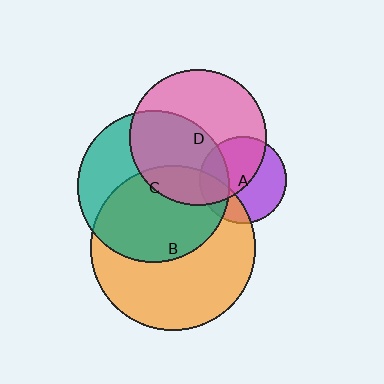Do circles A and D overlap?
Yes.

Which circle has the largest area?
Circle B (orange).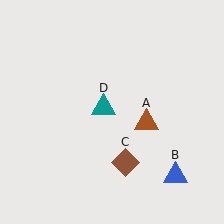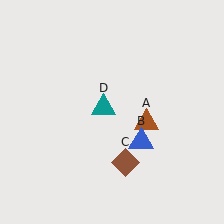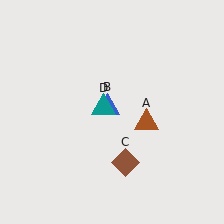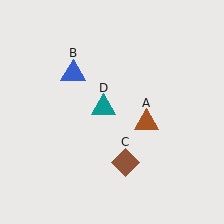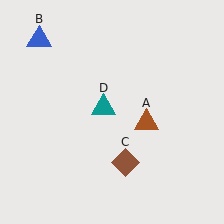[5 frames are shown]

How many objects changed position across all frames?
1 object changed position: blue triangle (object B).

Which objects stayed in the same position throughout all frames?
Brown triangle (object A) and brown diamond (object C) and teal triangle (object D) remained stationary.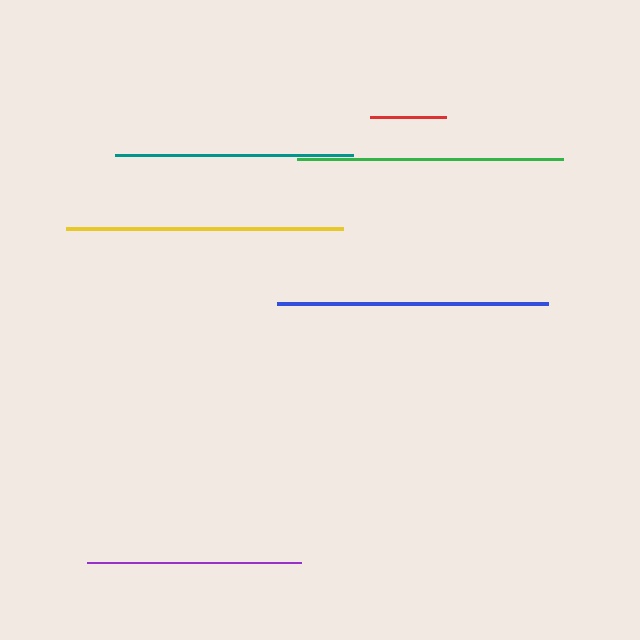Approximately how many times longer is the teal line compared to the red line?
The teal line is approximately 3.1 times the length of the red line.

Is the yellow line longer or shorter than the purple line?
The yellow line is longer than the purple line.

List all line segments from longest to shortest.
From longest to shortest: yellow, blue, green, teal, purple, red.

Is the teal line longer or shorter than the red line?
The teal line is longer than the red line.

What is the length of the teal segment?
The teal segment is approximately 238 pixels long.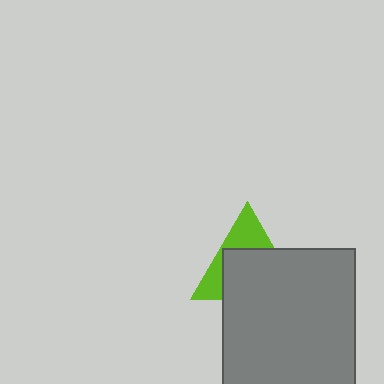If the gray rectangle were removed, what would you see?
You would see the complete lime triangle.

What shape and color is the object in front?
The object in front is a gray rectangle.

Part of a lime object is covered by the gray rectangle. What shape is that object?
It is a triangle.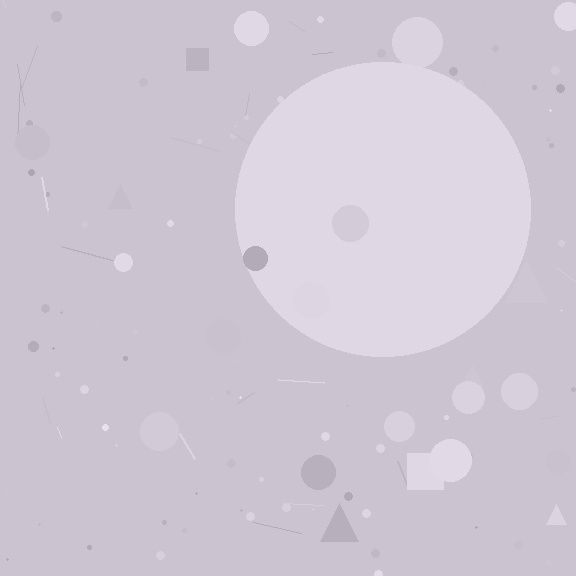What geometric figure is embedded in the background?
A circle is embedded in the background.